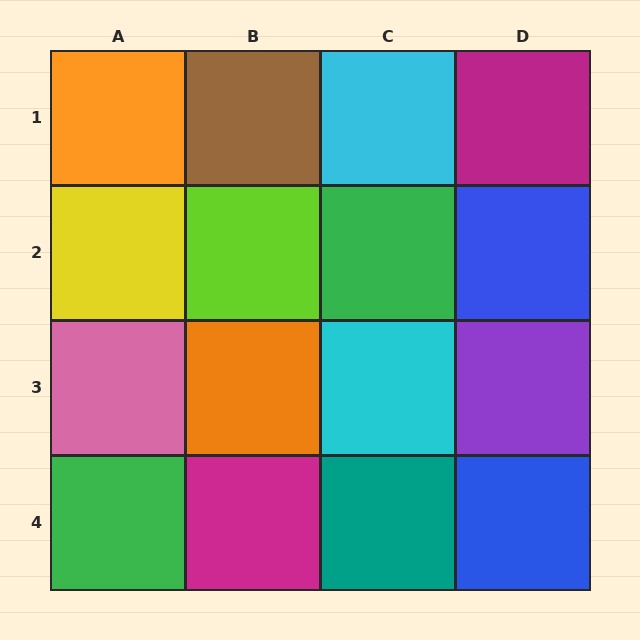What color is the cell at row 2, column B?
Lime.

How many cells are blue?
2 cells are blue.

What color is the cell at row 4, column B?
Magenta.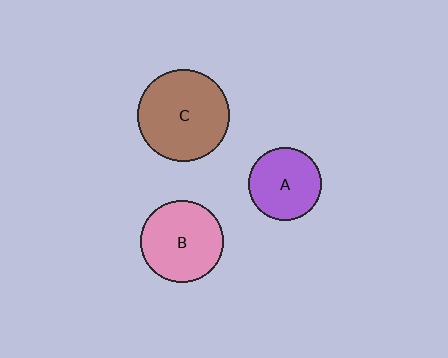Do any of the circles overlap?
No, none of the circles overlap.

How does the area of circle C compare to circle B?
Approximately 1.2 times.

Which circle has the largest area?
Circle C (brown).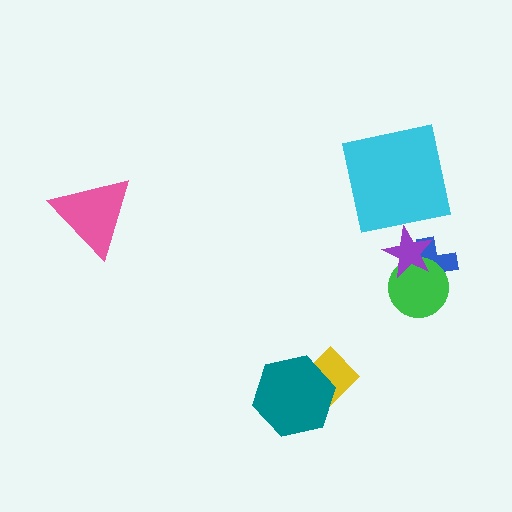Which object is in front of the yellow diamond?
The teal hexagon is in front of the yellow diamond.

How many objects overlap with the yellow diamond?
1 object overlaps with the yellow diamond.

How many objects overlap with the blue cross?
2 objects overlap with the blue cross.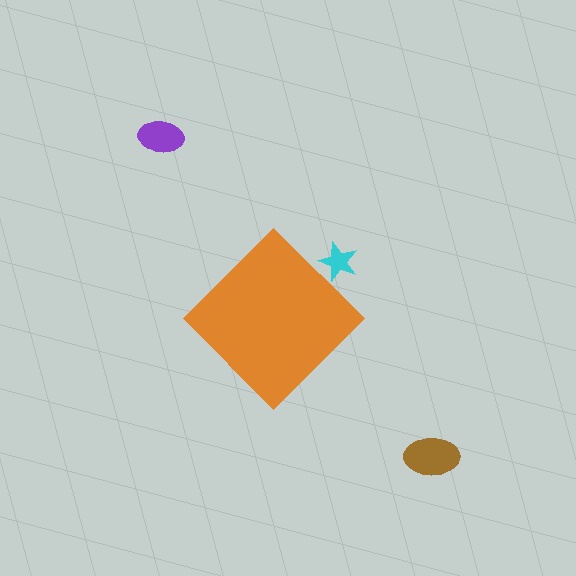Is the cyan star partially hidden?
Yes, the cyan star is partially hidden behind the orange diamond.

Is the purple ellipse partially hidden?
No, the purple ellipse is fully visible.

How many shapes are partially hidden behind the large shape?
1 shape is partially hidden.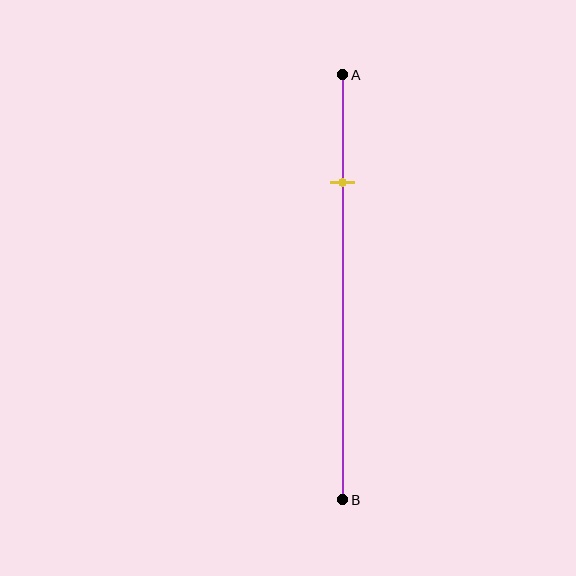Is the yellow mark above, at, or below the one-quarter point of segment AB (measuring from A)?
The yellow mark is approximately at the one-quarter point of segment AB.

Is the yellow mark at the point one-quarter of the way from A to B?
Yes, the mark is approximately at the one-quarter point.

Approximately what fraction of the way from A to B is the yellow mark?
The yellow mark is approximately 25% of the way from A to B.